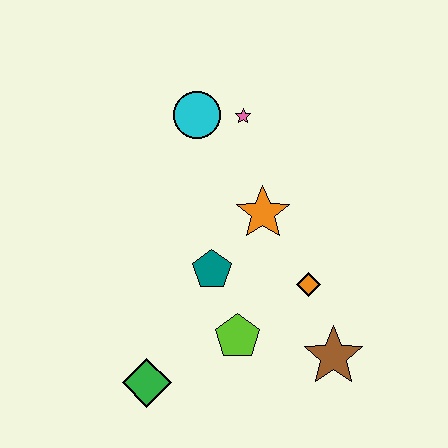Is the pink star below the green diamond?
No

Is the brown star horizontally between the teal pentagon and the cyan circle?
No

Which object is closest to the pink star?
The cyan circle is closest to the pink star.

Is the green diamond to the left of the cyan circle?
Yes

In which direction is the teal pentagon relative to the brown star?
The teal pentagon is to the left of the brown star.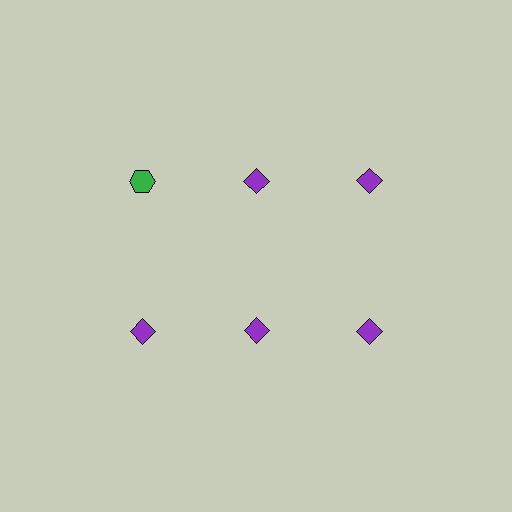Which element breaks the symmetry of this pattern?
The green hexagon in the top row, leftmost column breaks the symmetry. All other shapes are purple diamonds.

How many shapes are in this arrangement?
There are 6 shapes arranged in a grid pattern.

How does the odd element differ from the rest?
It differs in both color (green instead of purple) and shape (hexagon instead of diamond).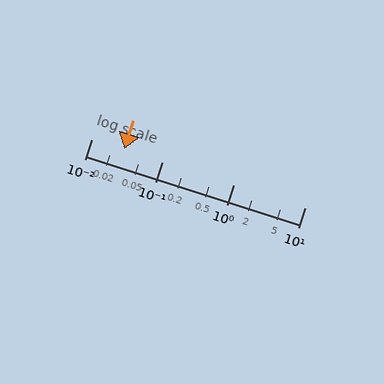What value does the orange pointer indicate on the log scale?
The pointer indicates approximately 0.029.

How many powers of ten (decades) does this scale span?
The scale spans 3 decades, from 0.01 to 10.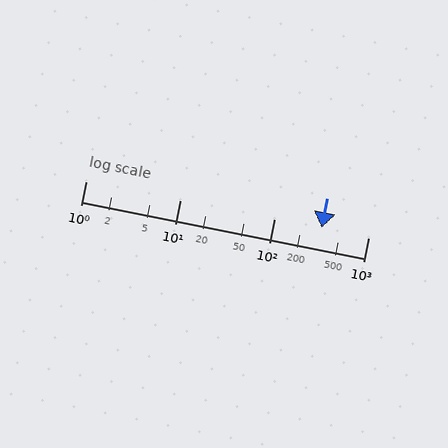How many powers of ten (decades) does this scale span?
The scale spans 3 decades, from 1 to 1000.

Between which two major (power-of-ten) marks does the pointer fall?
The pointer is between 100 and 1000.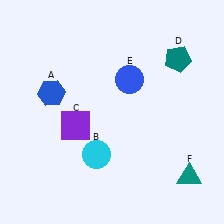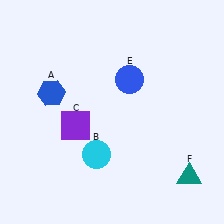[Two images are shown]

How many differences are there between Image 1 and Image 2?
There is 1 difference between the two images.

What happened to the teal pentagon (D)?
The teal pentagon (D) was removed in Image 2. It was in the top-right area of Image 1.